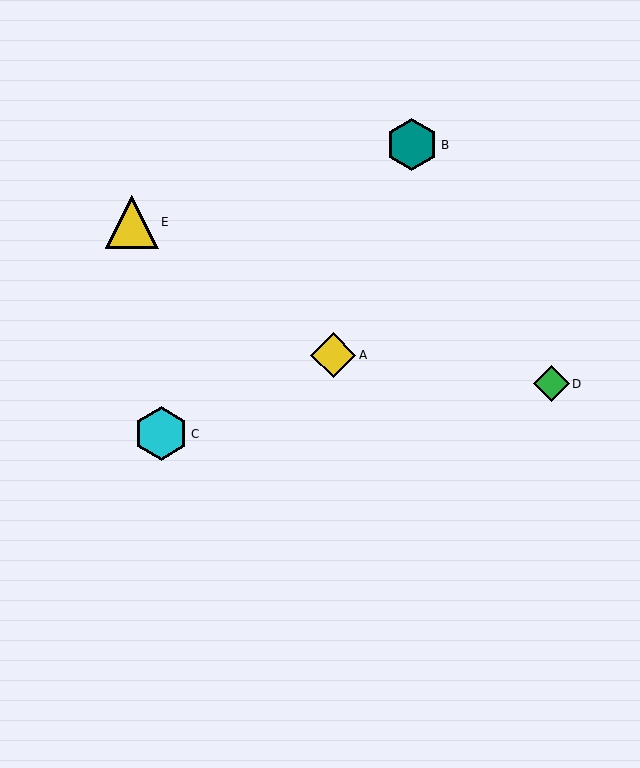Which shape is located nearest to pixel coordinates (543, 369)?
The green diamond (labeled D) at (551, 384) is nearest to that location.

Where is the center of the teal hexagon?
The center of the teal hexagon is at (412, 145).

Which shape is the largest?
The cyan hexagon (labeled C) is the largest.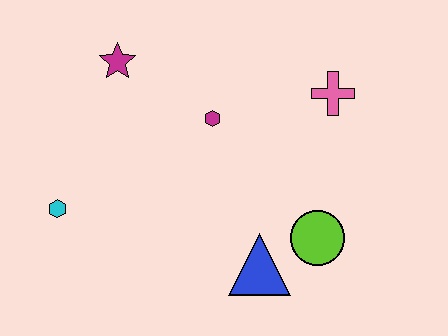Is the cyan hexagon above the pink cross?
No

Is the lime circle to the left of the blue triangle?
No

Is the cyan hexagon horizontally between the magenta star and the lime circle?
No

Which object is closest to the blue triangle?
The lime circle is closest to the blue triangle.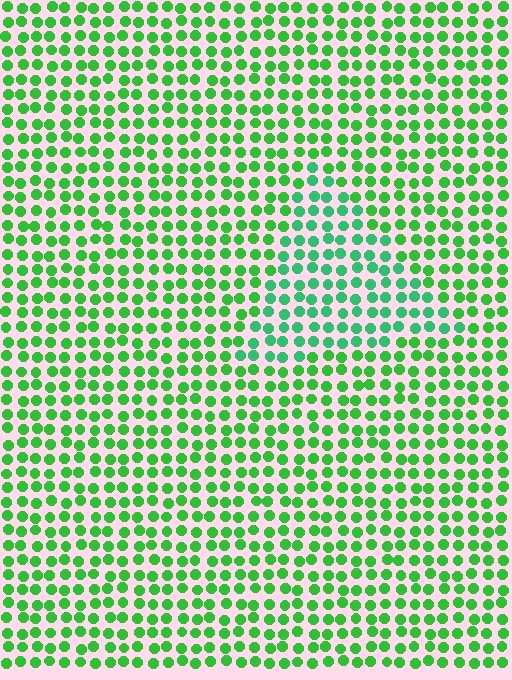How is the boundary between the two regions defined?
The boundary is defined purely by a slight shift in hue (about 25 degrees). Spacing, size, and orientation are identical on both sides.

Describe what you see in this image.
The image is filled with small green elements in a uniform arrangement. A triangle-shaped region is visible where the elements are tinted to a slightly different hue, forming a subtle color boundary.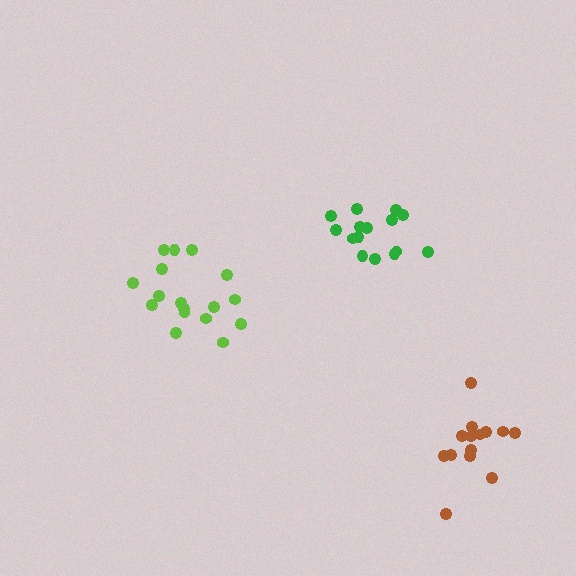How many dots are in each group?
Group 1: 17 dots, Group 2: 15 dots, Group 3: 14 dots (46 total).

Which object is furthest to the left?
The lime cluster is leftmost.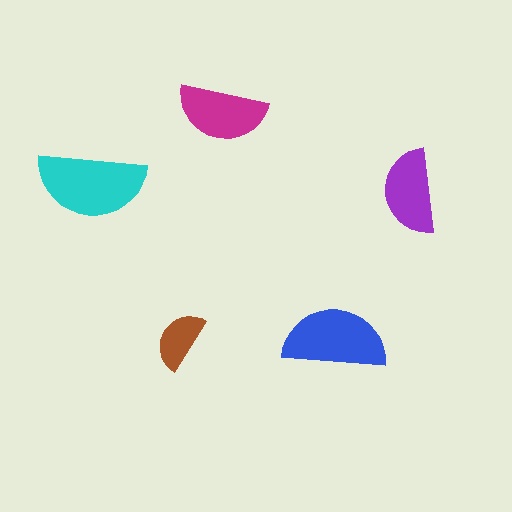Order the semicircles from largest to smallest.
the cyan one, the blue one, the magenta one, the purple one, the brown one.